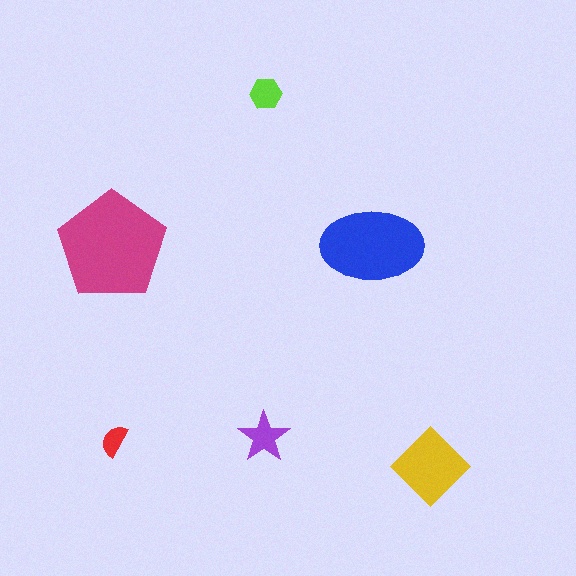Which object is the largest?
The magenta pentagon.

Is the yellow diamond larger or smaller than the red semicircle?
Larger.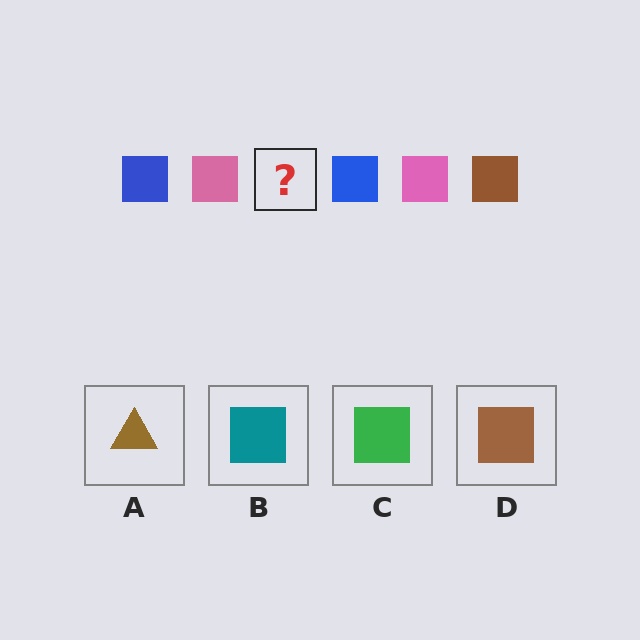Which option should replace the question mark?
Option D.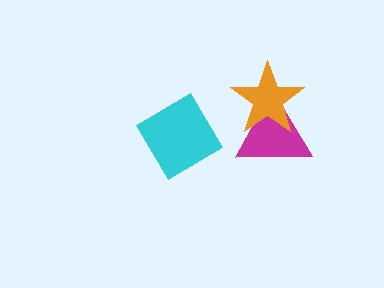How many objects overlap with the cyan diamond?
0 objects overlap with the cyan diamond.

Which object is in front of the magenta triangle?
The orange star is in front of the magenta triangle.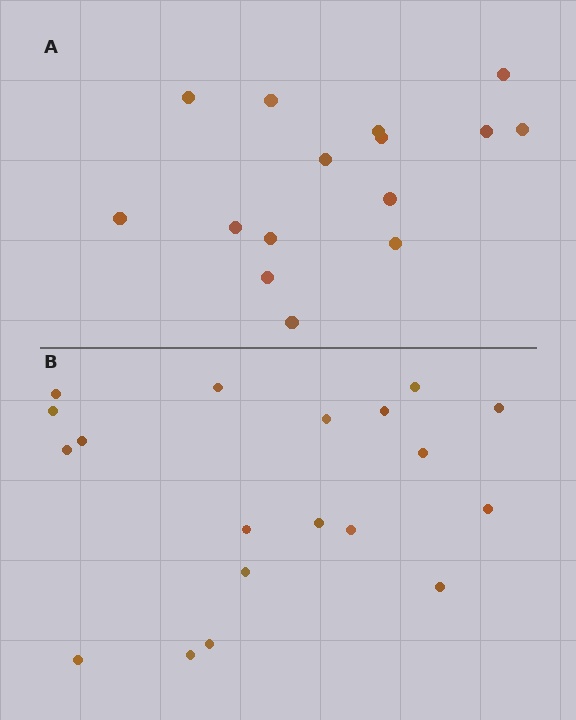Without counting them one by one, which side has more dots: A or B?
Region B (the bottom region) has more dots.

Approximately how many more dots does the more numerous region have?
Region B has about 4 more dots than region A.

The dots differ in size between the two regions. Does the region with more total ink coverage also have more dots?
No. Region A has more total ink coverage because its dots are larger, but region B actually contains more individual dots. Total area can be misleading — the number of items is what matters here.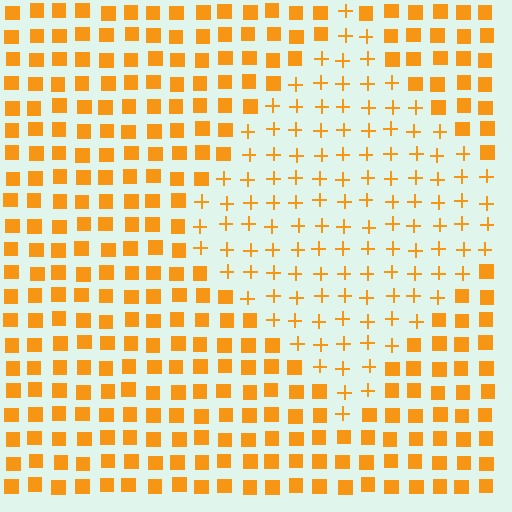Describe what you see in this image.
The image is filled with small orange elements arranged in a uniform grid. A diamond-shaped region contains plus signs, while the surrounding area contains squares. The boundary is defined purely by the change in element shape.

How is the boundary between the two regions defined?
The boundary is defined by a change in element shape: plus signs inside vs. squares outside. All elements share the same color and spacing.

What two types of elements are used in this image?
The image uses plus signs inside the diamond region and squares outside it.